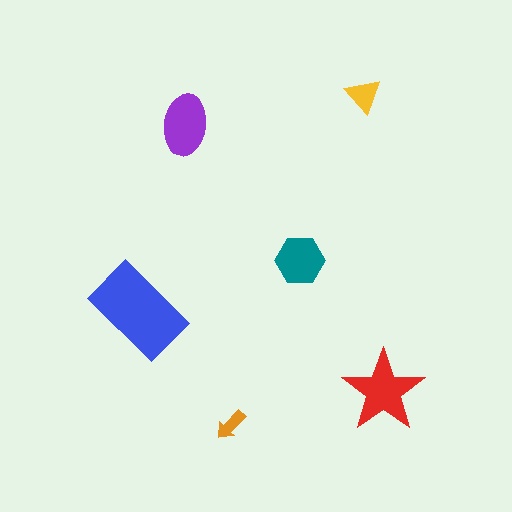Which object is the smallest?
The orange arrow.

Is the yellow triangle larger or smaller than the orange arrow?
Larger.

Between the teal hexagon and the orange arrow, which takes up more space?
The teal hexagon.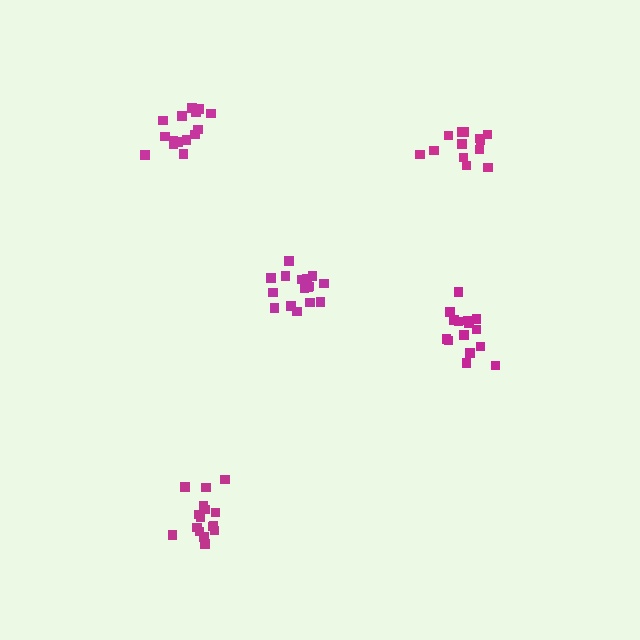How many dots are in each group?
Group 1: 15 dots, Group 2: 17 dots, Group 3: 16 dots, Group 4: 13 dots, Group 5: 15 dots (76 total).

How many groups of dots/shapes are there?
There are 5 groups.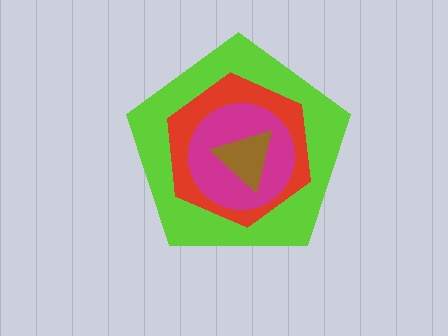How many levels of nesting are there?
4.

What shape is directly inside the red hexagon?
The magenta circle.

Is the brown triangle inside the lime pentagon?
Yes.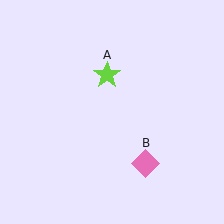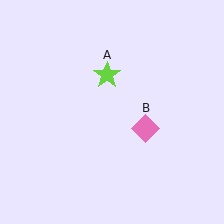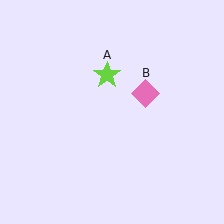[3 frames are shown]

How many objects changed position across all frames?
1 object changed position: pink diamond (object B).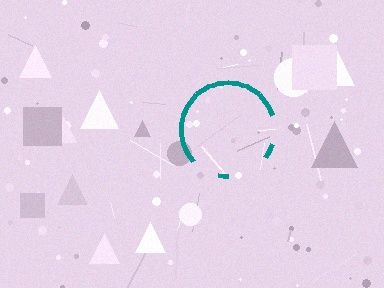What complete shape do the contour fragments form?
The contour fragments form a circle.